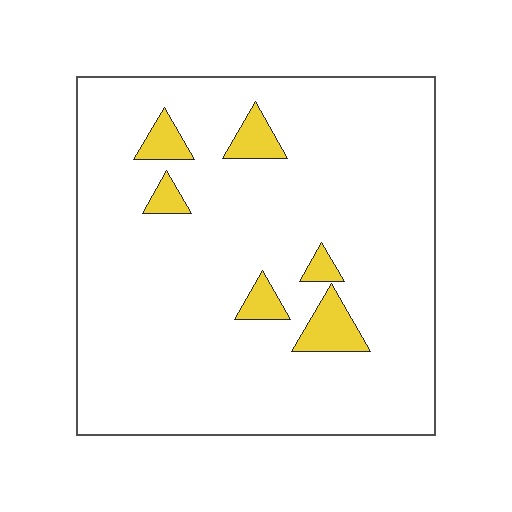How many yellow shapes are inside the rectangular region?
6.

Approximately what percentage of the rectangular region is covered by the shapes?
Approximately 10%.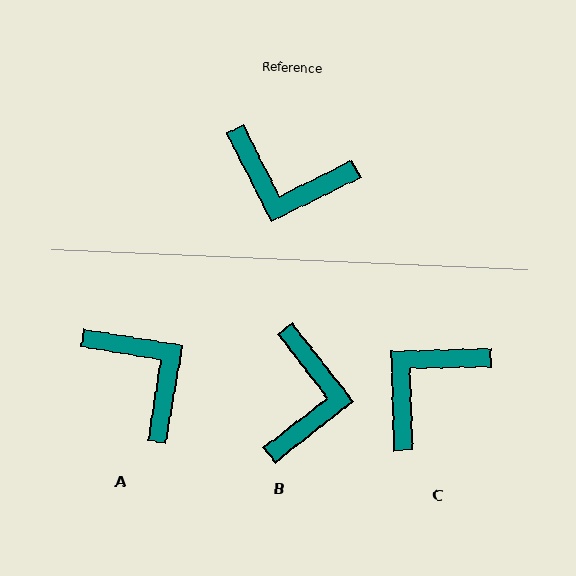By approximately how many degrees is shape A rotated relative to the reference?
Approximately 144 degrees counter-clockwise.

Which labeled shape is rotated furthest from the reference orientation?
A, about 144 degrees away.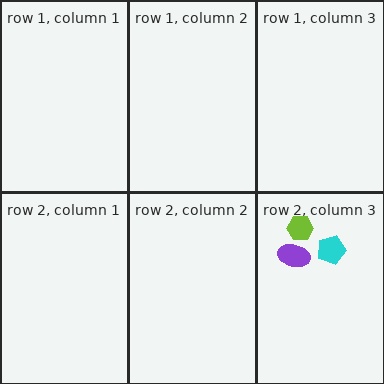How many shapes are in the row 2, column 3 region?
3.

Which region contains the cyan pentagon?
The row 2, column 3 region.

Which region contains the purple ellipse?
The row 2, column 3 region.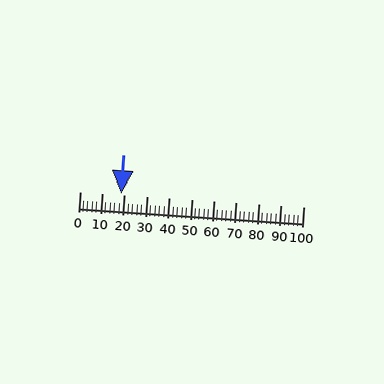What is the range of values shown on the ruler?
The ruler shows values from 0 to 100.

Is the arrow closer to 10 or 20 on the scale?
The arrow is closer to 20.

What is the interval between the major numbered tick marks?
The major tick marks are spaced 10 units apart.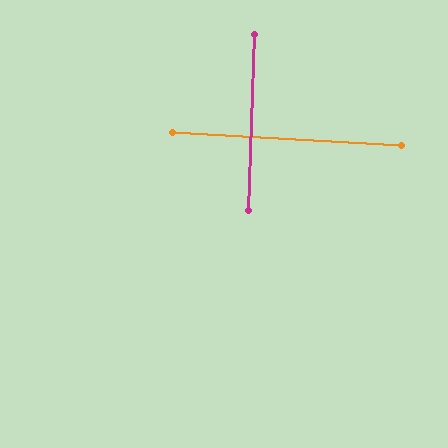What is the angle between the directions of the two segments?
Approximately 89 degrees.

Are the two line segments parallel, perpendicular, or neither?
Perpendicular — they meet at approximately 89°.